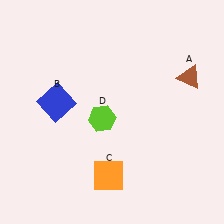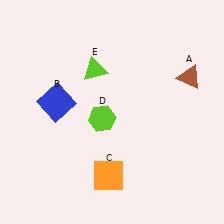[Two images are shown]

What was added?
A lime triangle (E) was added in Image 2.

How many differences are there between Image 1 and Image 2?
There is 1 difference between the two images.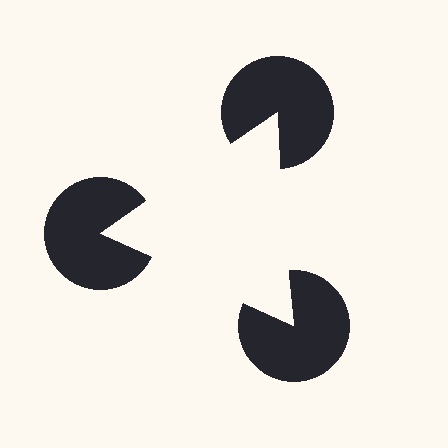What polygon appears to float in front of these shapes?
An illusory triangle — its edges are inferred from the aligned wedge cuts in the pac-man discs, not physically drawn.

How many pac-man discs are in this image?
There are 3 — one at each vertex of the illusory triangle.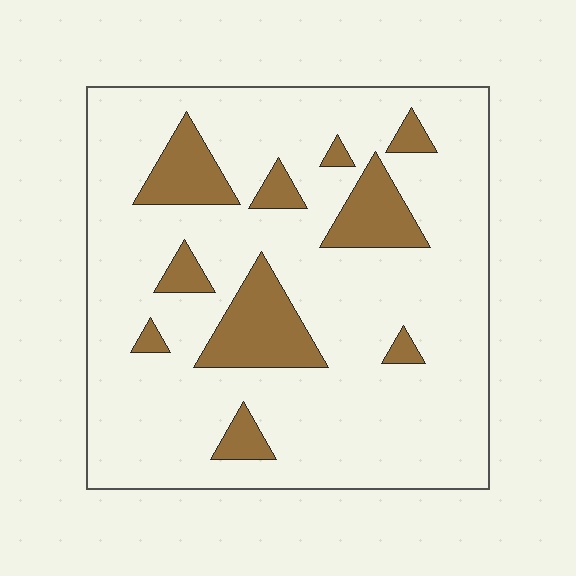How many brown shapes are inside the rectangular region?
10.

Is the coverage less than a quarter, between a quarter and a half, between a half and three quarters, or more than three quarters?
Less than a quarter.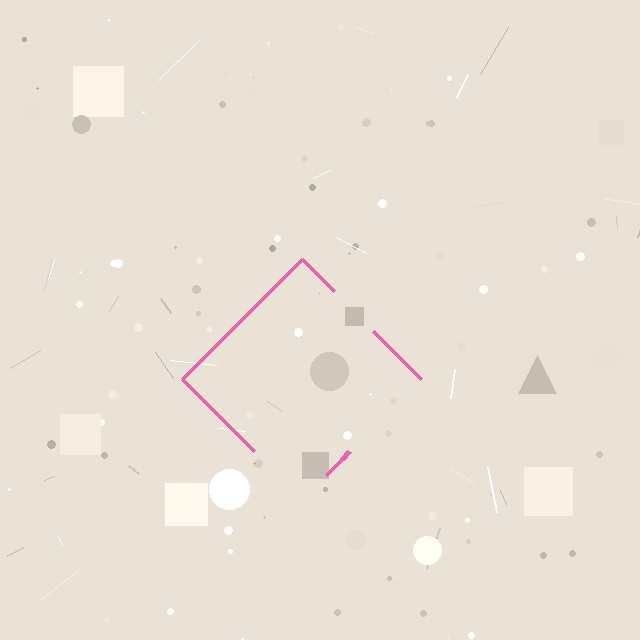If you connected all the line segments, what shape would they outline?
They would outline a diamond.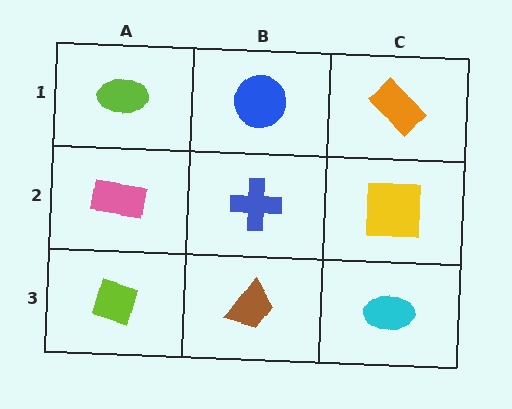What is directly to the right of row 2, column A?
A blue cross.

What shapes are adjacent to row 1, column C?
A yellow square (row 2, column C), a blue circle (row 1, column B).